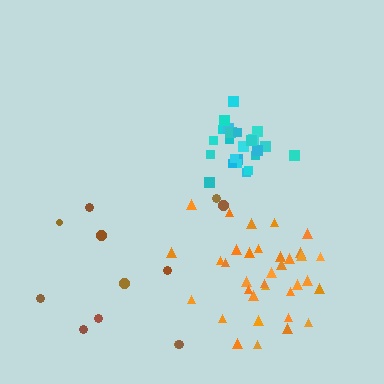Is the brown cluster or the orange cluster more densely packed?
Orange.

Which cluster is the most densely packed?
Cyan.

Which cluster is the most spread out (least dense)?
Brown.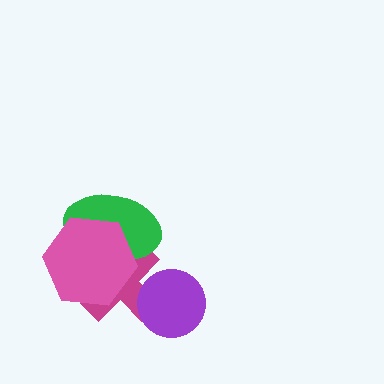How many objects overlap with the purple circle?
1 object overlaps with the purple circle.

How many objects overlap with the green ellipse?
2 objects overlap with the green ellipse.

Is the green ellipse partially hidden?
Yes, it is partially covered by another shape.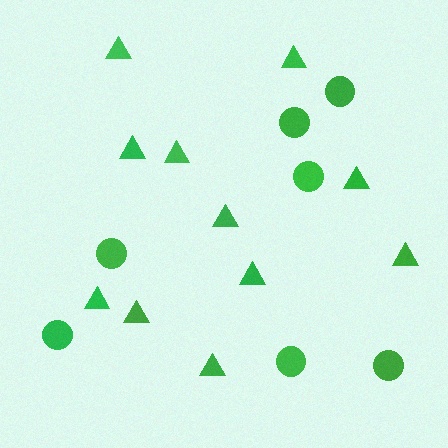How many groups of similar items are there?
There are 2 groups: one group of triangles (11) and one group of circles (7).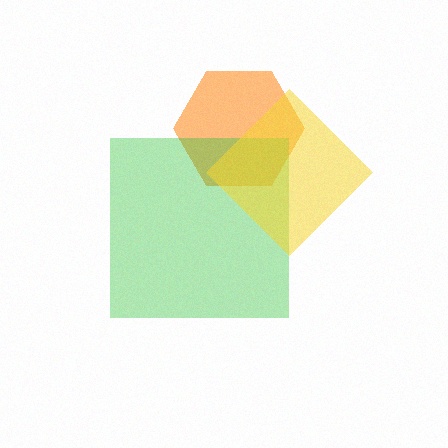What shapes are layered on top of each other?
The layered shapes are: an orange hexagon, a green square, a yellow diamond.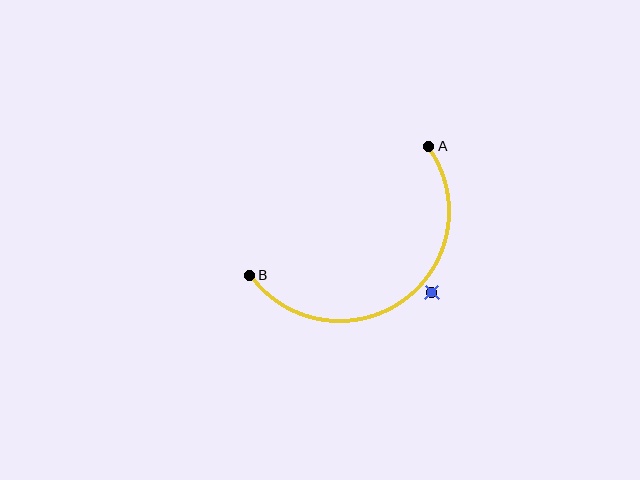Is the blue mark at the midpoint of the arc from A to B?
No — the blue mark does not lie on the arc at all. It sits slightly outside the curve.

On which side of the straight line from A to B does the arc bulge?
The arc bulges below and to the right of the straight line connecting A and B.